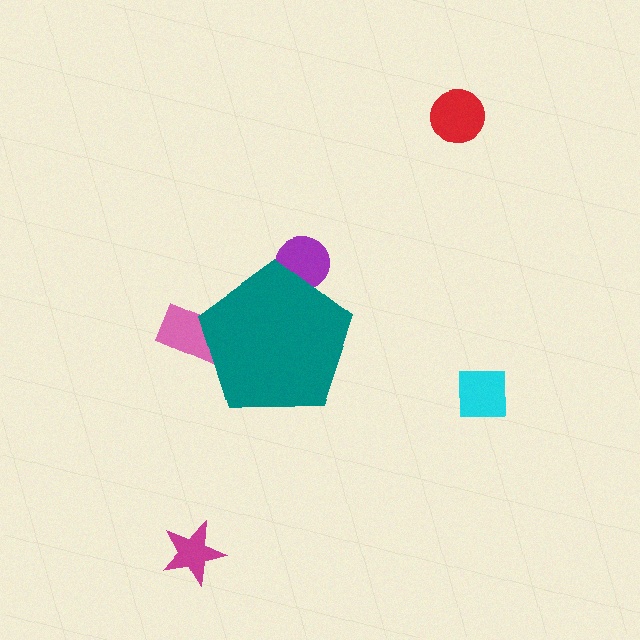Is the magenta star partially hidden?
No, the magenta star is fully visible.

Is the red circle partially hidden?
No, the red circle is fully visible.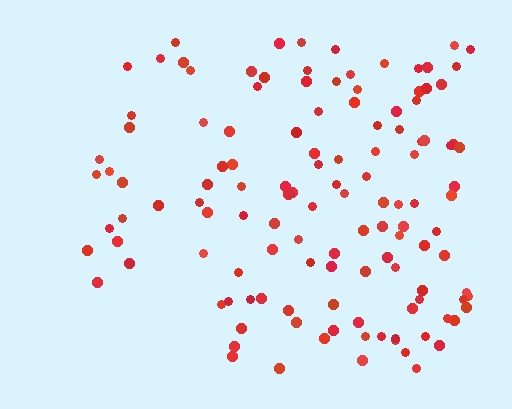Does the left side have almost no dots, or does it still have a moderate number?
Still a moderate number, just noticeably fewer than the right.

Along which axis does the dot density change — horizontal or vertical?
Horizontal.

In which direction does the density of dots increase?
From left to right, with the right side densest.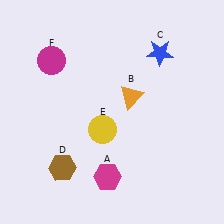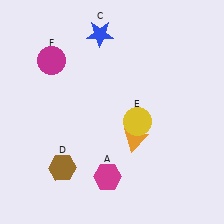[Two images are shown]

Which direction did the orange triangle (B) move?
The orange triangle (B) moved down.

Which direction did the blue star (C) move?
The blue star (C) moved left.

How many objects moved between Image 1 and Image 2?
3 objects moved between the two images.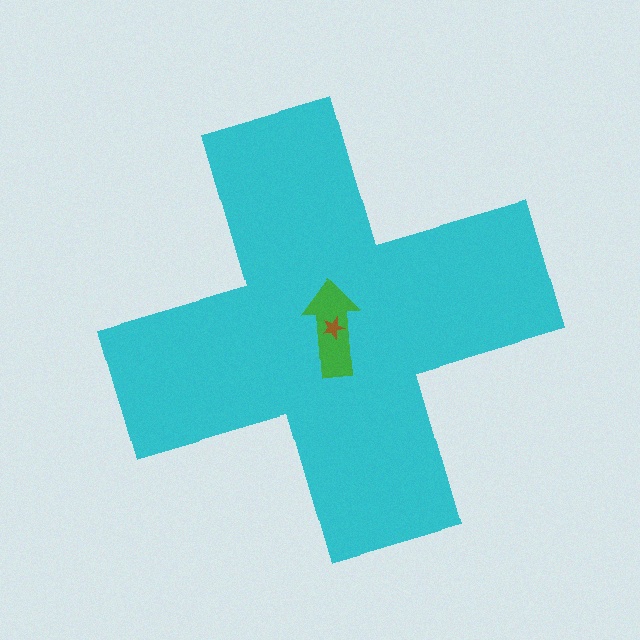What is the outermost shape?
The cyan cross.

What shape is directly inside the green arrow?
The brown star.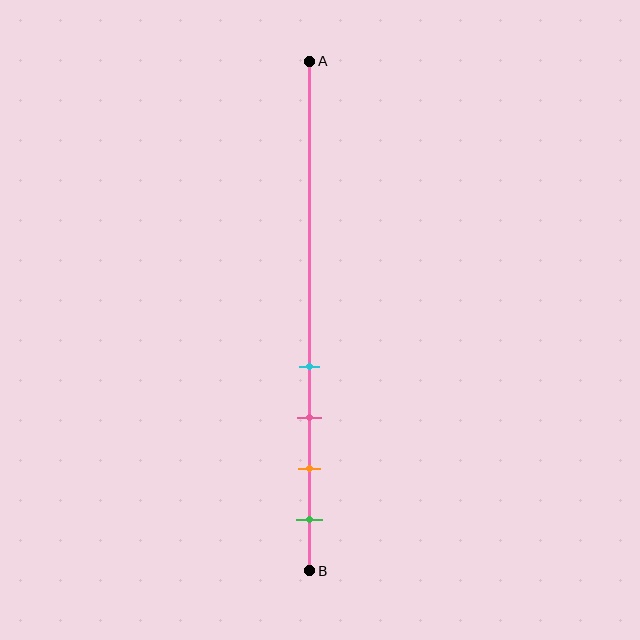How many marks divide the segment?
There are 4 marks dividing the segment.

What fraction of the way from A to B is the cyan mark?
The cyan mark is approximately 60% (0.6) of the way from A to B.